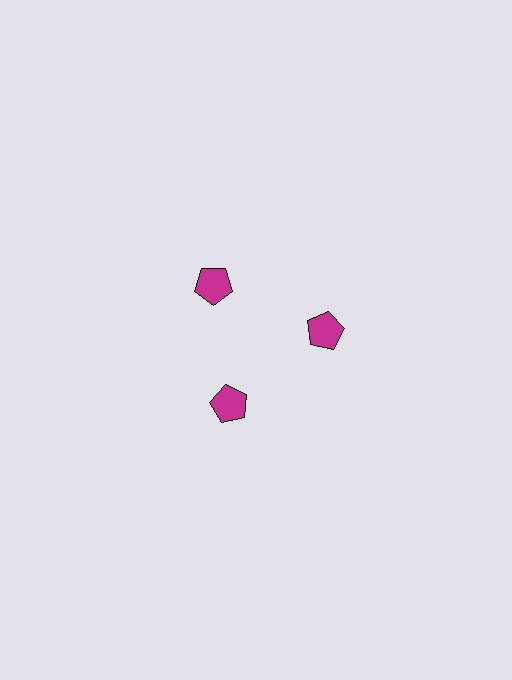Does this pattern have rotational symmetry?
Yes, this pattern has 3-fold rotational symmetry. It looks the same after rotating 120 degrees around the center.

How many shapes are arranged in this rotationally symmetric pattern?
There are 3 shapes, arranged in 3 groups of 1.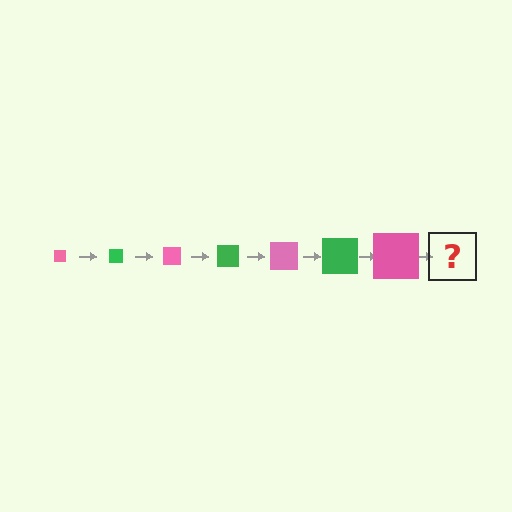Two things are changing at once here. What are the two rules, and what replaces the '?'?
The two rules are that the square grows larger each step and the color cycles through pink and green. The '?' should be a green square, larger than the previous one.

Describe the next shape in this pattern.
It should be a green square, larger than the previous one.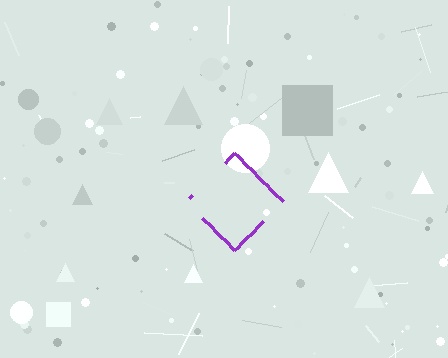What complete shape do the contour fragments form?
The contour fragments form a diamond.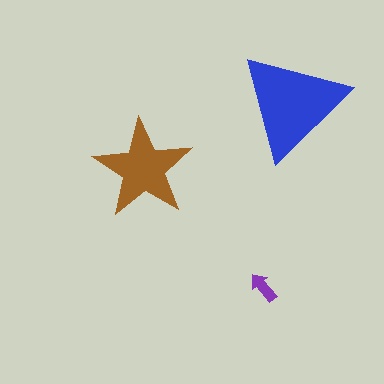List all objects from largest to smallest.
The blue triangle, the brown star, the purple arrow.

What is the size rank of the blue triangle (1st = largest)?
1st.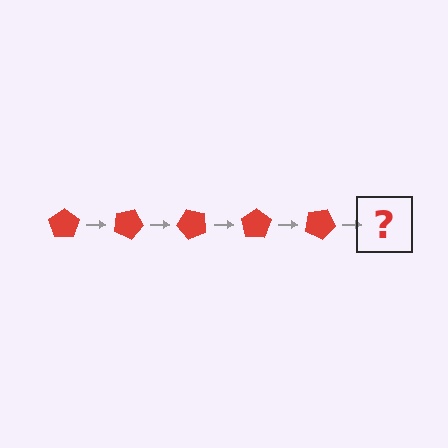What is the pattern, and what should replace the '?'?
The pattern is that the pentagon rotates 25 degrees each step. The '?' should be a red pentagon rotated 125 degrees.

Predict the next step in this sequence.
The next step is a red pentagon rotated 125 degrees.